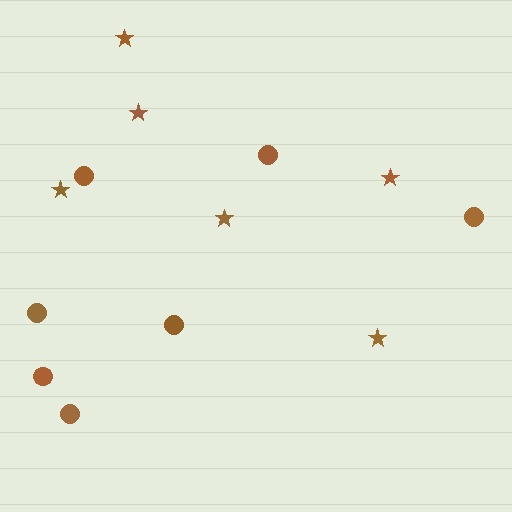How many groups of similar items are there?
There are 2 groups: one group of stars (6) and one group of circles (7).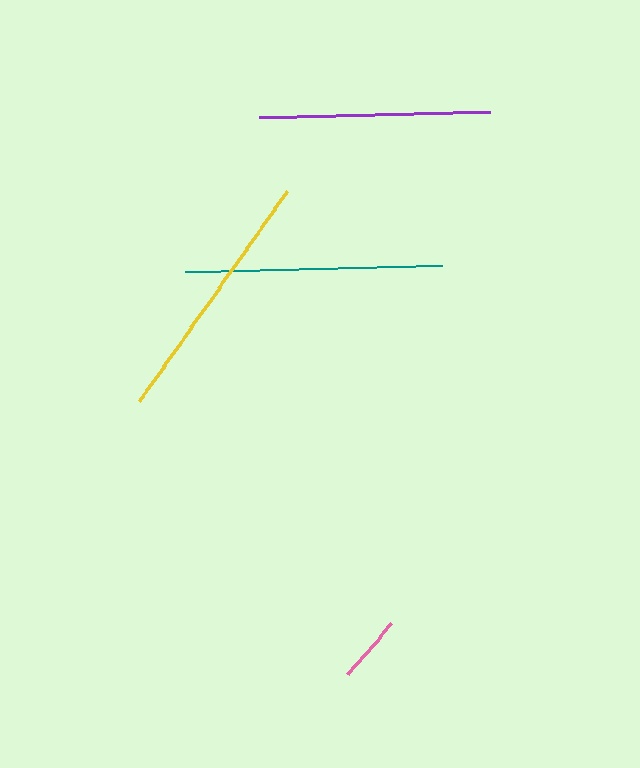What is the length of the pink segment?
The pink segment is approximately 67 pixels long.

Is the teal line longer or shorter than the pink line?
The teal line is longer than the pink line.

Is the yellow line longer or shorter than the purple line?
The yellow line is longer than the purple line.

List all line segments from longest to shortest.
From longest to shortest: teal, yellow, purple, pink.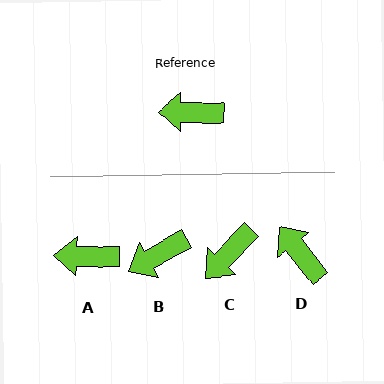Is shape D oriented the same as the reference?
No, it is off by about 50 degrees.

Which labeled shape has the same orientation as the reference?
A.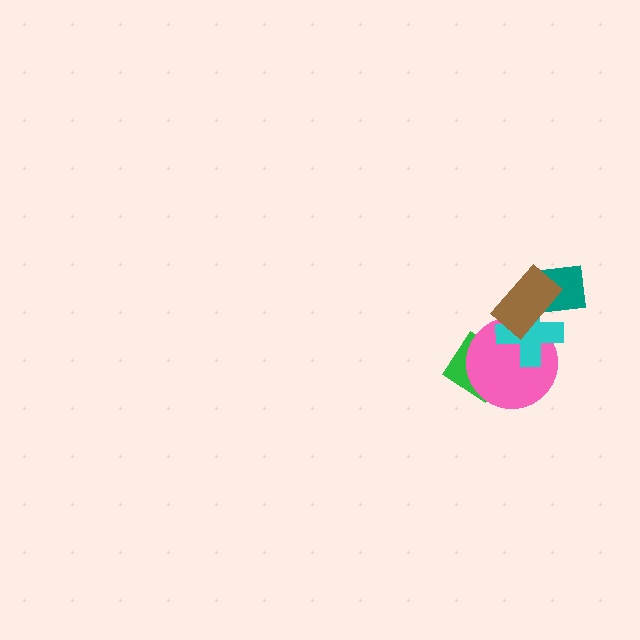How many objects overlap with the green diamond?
2 objects overlap with the green diamond.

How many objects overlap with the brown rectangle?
3 objects overlap with the brown rectangle.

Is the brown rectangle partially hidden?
No, no other shape covers it.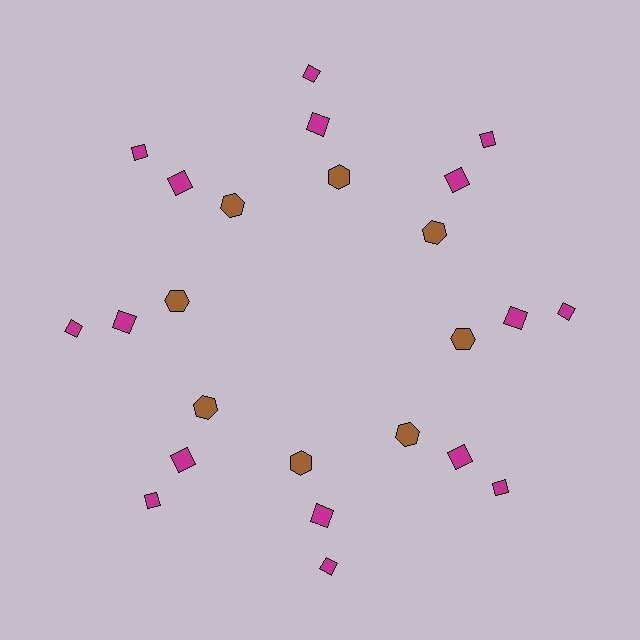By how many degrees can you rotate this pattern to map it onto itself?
The pattern maps onto itself every 45 degrees of rotation.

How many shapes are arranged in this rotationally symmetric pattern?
There are 24 shapes, arranged in 8 groups of 3.